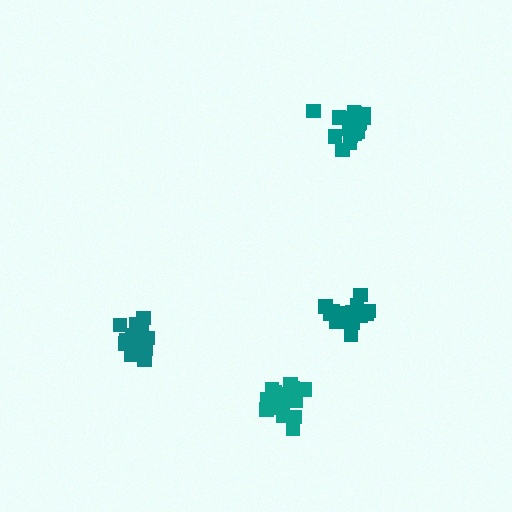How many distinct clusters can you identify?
There are 4 distinct clusters.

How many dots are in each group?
Group 1: 18 dots, Group 2: 18 dots, Group 3: 16 dots, Group 4: 18 dots (70 total).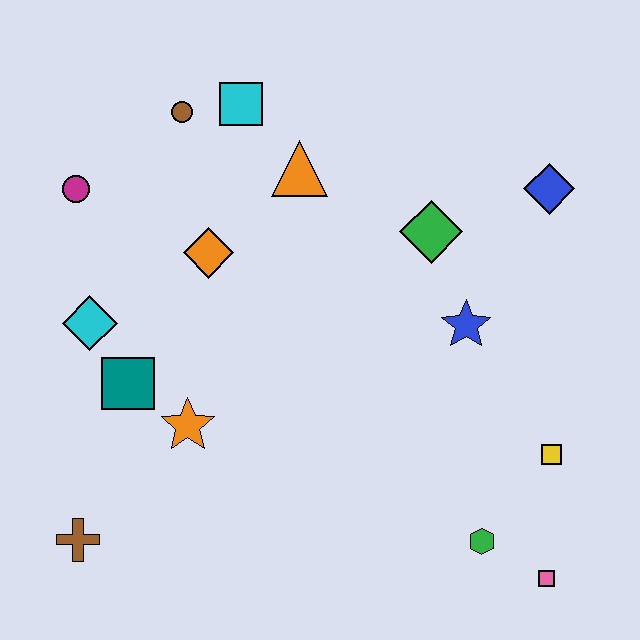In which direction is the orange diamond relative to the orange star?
The orange diamond is above the orange star.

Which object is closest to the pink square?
The green hexagon is closest to the pink square.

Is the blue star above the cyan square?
No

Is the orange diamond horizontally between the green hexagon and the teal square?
Yes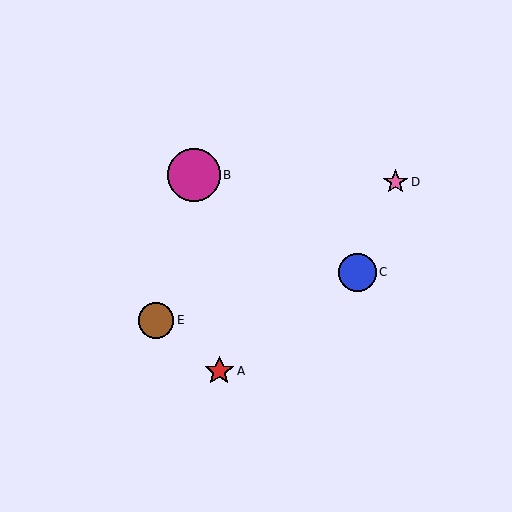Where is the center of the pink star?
The center of the pink star is at (395, 182).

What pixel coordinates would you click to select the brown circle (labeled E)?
Click at (156, 320) to select the brown circle E.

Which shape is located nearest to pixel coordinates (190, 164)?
The magenta circle (labeled B) at (194, 175) is nearest to that location.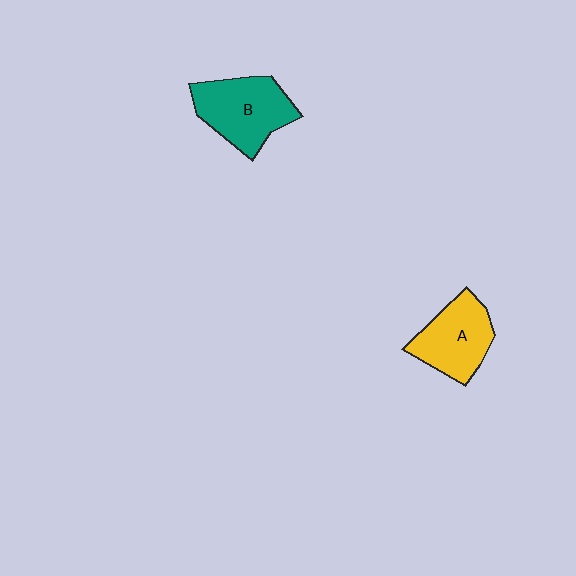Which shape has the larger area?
Shape B (teal).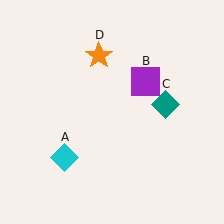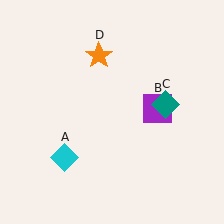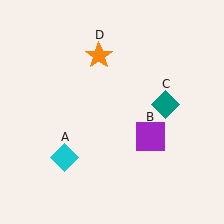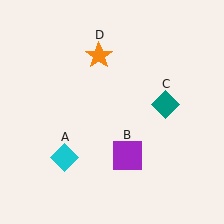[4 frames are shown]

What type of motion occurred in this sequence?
The purple square (object B) rotated clockwise around the center of the scene.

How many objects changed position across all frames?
1 object changed position: purple square (object B).